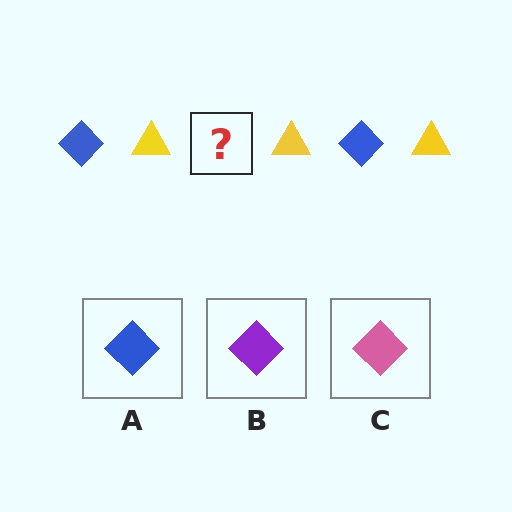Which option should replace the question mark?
Option A.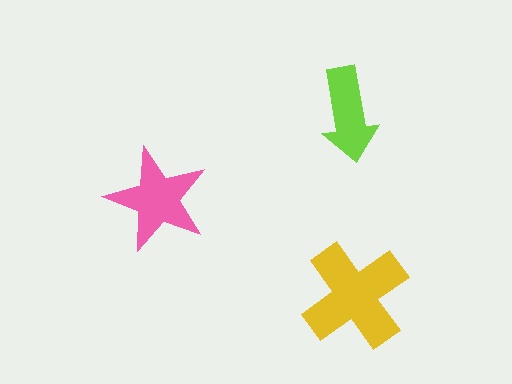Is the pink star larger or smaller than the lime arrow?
Larger.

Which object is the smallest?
The lime arrow.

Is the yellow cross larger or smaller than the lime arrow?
Larger.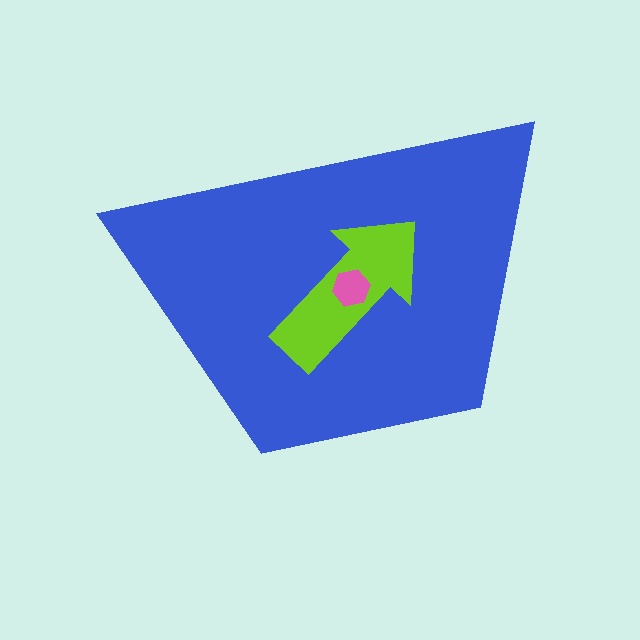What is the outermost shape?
The blue trapezoid.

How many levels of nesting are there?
3.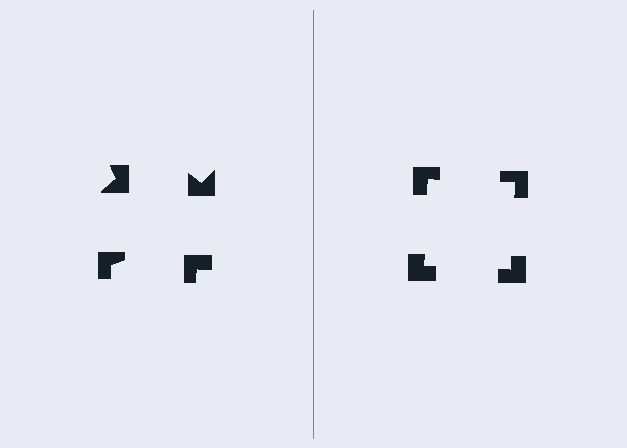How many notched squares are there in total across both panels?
8 — 4 on each side.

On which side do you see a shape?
An illusory square appears on the right side. On the left side the wedge cuts are rotated, so no coherent shape forms.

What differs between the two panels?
The notched squares are positioned identically on both sides; only the wedge orientations differ. On the right they align to a square; on the left they are misaligned.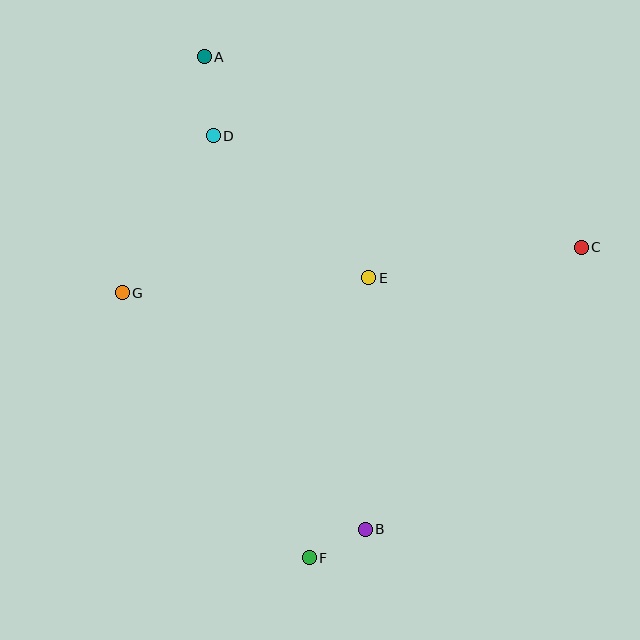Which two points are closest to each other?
Points B and F are closest to each other.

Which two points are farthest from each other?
Points A and F are farthest from each other.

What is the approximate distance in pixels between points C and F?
The distance between C and F is approximately 413 pixels.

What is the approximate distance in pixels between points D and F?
The distance between D and F is approximately 433 pixels.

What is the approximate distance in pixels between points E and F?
The distance between E and F is approximately 287 pixels.